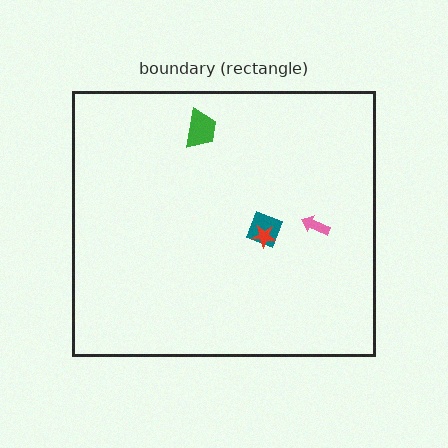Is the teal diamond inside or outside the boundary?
Inside.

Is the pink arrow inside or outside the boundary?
Inside.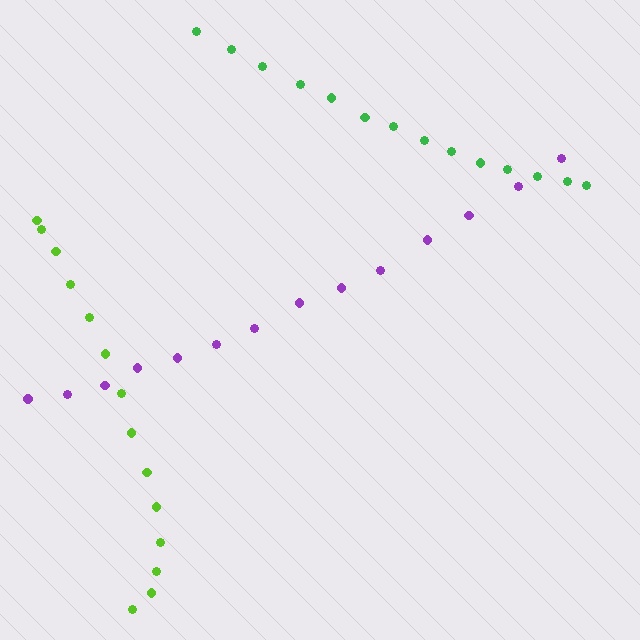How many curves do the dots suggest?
There are 3 distinct paths.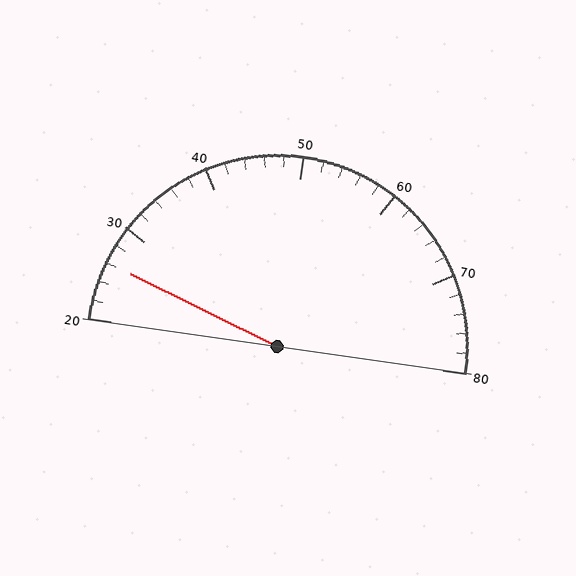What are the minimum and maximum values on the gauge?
The gauge ranges from 20 to 80.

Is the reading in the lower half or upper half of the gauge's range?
The reading is in the lower half of the range (20 to 80).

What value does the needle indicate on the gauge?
The needle indicates approximately 26.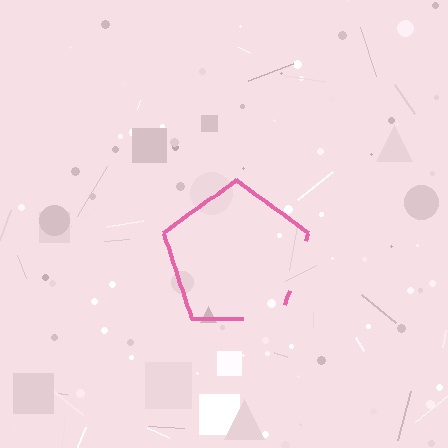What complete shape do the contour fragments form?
The contour fragments form a pentagon.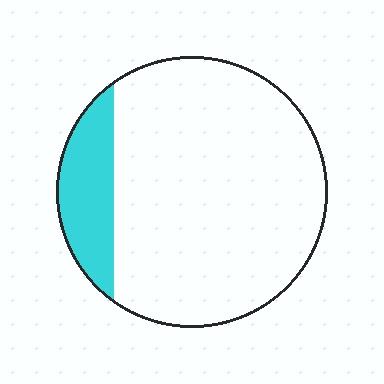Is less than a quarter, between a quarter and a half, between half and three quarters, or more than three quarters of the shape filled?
Less than a quarter.